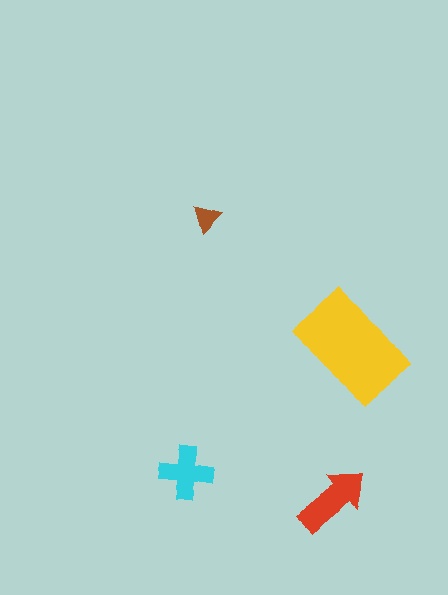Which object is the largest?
The yellow rectangle.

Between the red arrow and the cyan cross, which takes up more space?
The red arrow.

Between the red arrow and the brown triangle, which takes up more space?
The red arrow.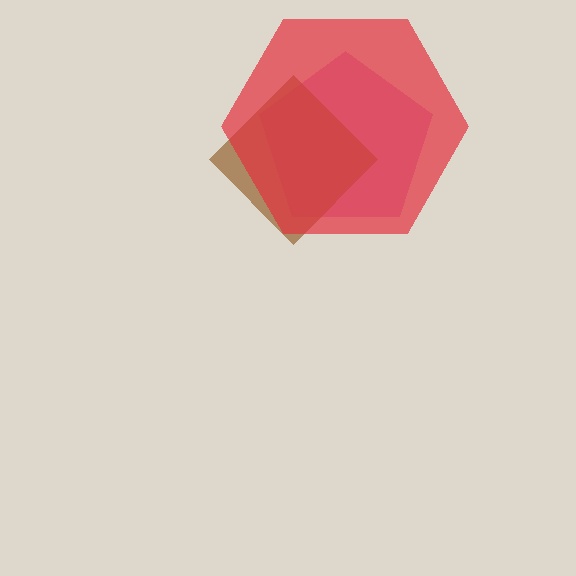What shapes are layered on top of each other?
The layered shapes are: a magenta pentagon, a brown diamond, a red hexagon.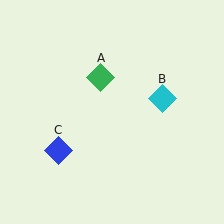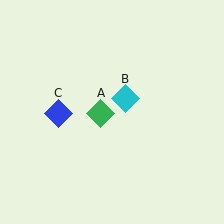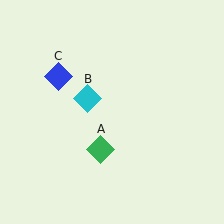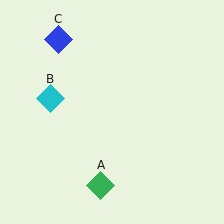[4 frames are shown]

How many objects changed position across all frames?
3 objects changed position: green diamond (object A), cyan diamond (object B), blue diamond (object C).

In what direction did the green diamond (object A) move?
The green diamond (object A) moved down.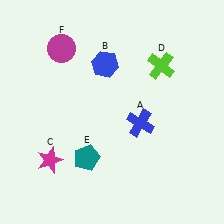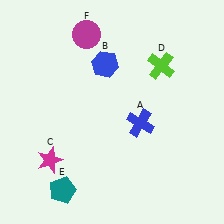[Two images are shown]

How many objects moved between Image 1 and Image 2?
2 objects moved between the two images.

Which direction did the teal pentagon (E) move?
The teal pentagon (E) moved down.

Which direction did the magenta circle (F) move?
The magenta circle (F) moved right.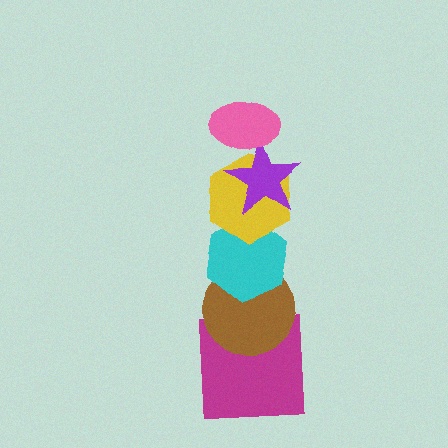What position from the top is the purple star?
The purple star is 2nd from the top.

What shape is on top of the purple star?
The pink ellipse is on top of the purple star.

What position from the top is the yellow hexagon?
The yellow hexagon is 3rd from the top.